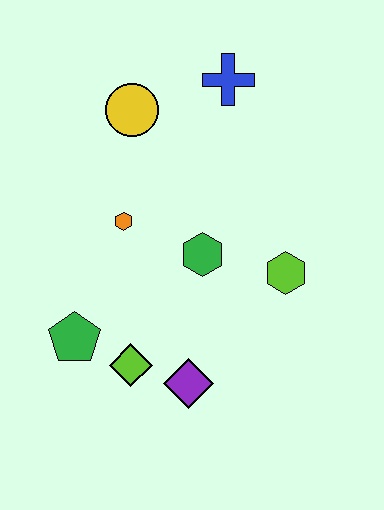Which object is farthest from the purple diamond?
The blue cross is farthest from the purple diamond.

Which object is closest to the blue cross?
The yellow circle is closest to the blue cross.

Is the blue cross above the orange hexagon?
Yes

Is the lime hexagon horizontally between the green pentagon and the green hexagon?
No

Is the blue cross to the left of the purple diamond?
No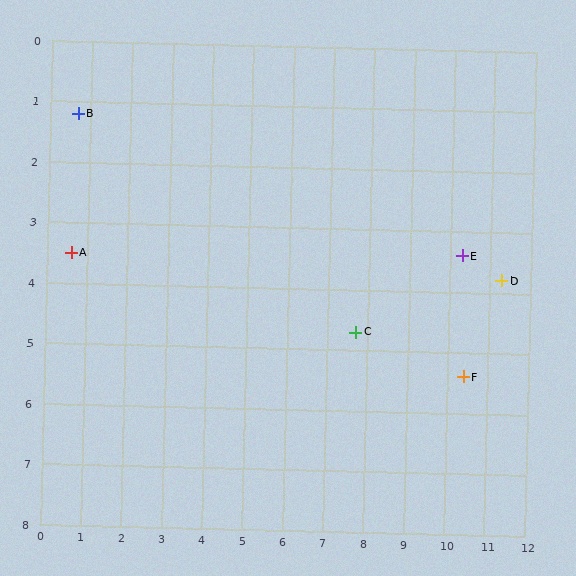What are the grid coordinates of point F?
Point F is at approximately (10.4, 5.4).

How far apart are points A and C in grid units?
Points A and C are about 7.2 grid units apart.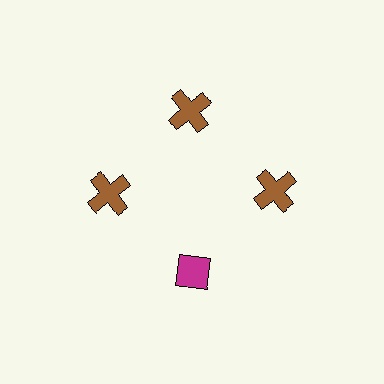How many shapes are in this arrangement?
There are 4 shapes arranged in a ring pattern.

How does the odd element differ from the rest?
It differs in both color (magenta instead of brown) and shape (diamond instead of cross).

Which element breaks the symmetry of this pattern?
The magenta diamond at roughly the 6 o'clock position breaks the symmetry. All other shapes are brown crosses.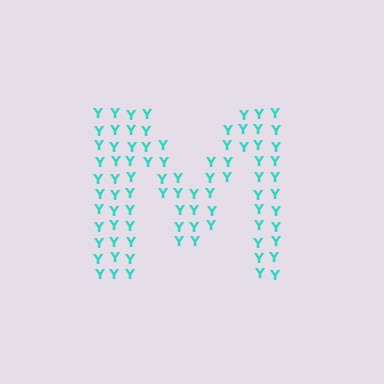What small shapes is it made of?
It is made of small letter Y's.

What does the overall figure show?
The overall figure shows the letter M.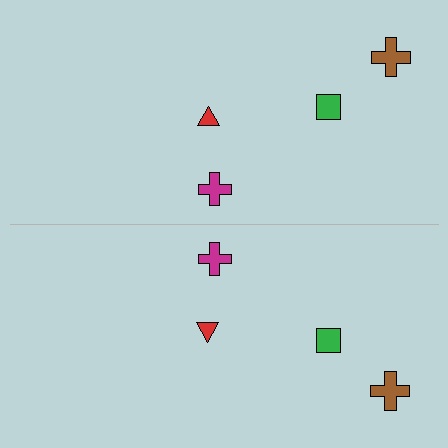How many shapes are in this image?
There are 8 shapes in this image.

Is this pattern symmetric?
Yes, this pattern has bilateral (reflection) symmetry.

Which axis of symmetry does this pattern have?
The pattern has a horizontal axis of symmetry running through the center of the image.